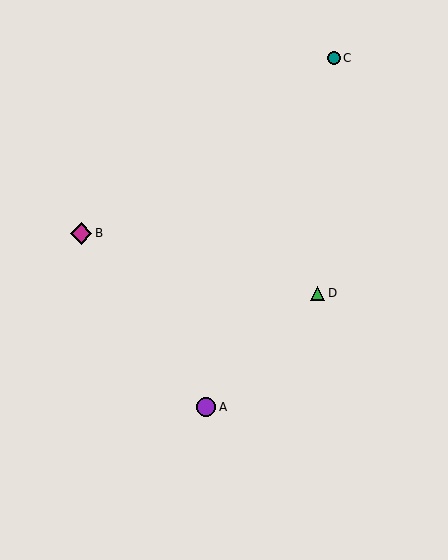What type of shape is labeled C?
Shape C is a teal circle.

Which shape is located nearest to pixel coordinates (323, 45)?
The teal circle (labeled C) at (334, 58) is nearest to that location.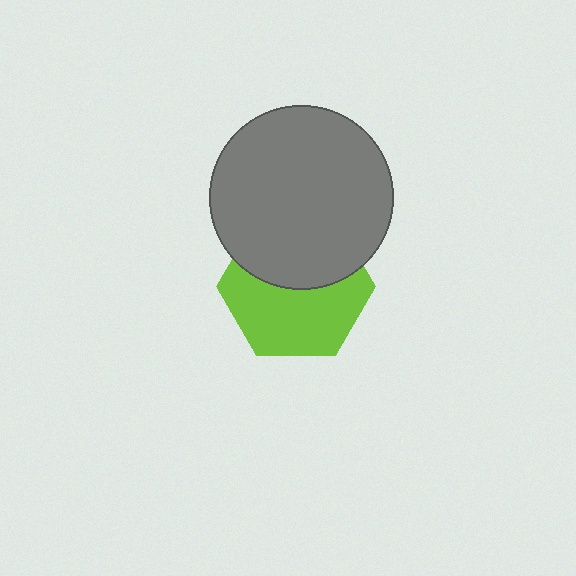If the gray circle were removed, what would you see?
You would see the complete lime hexagon.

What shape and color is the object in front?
The object in front is a gray circle.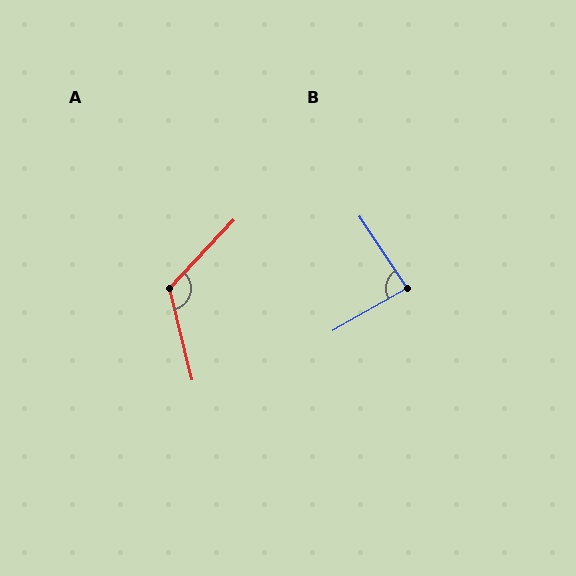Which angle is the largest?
A, at approximately 123 degrees.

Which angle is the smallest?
B, at approximately 86 degrees.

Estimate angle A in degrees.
Approximately 123 degrees.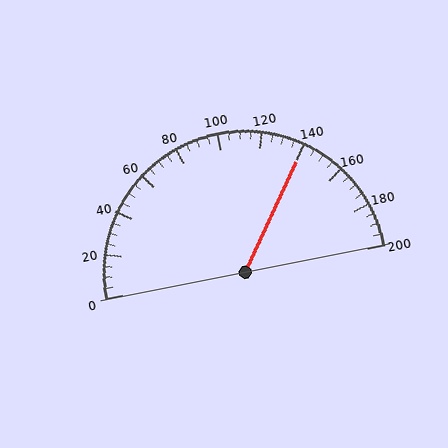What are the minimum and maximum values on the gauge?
The gauge ranges from 0 to 200.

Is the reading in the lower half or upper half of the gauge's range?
The reading is in the upper half of the range (0 to 200).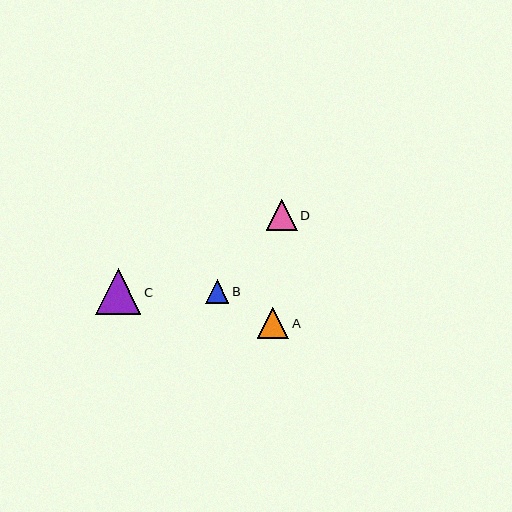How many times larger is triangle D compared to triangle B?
Triangle D is approximately 1.3 times the size of triangle B.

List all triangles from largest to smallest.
From largest to smallest: C, A, D, B.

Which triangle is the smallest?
Triangle B is the smallest with a size of approximately 23 pixels.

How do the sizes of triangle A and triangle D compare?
Triangle A and triangle D are approximately the same size.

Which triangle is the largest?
Triangle C is the largest with a size of approximately 46 pixels.